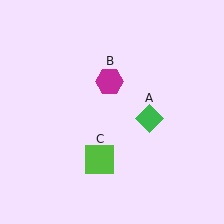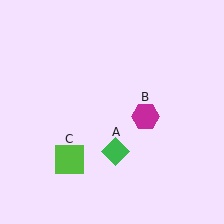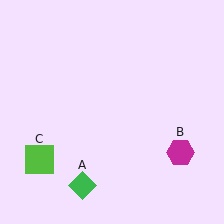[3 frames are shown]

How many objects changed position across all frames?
3 objects changed position: green diamond (object A), magenta hexagon (object B), lime square (object C).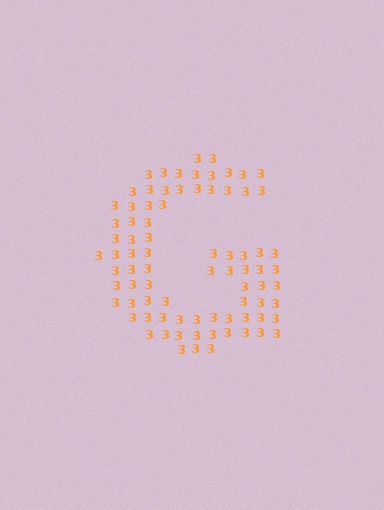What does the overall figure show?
The overall figure shows the letter G.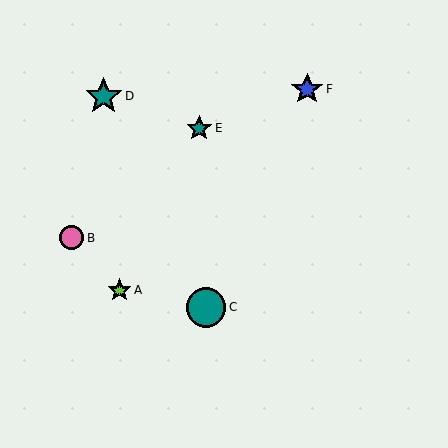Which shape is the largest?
The teal circle (labeled C) is the largest.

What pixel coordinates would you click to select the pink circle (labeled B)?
Click at (71, 238) to select the pink circle B.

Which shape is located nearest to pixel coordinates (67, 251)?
The pink circle (labeled B) at (71, 238) is nearest to that location.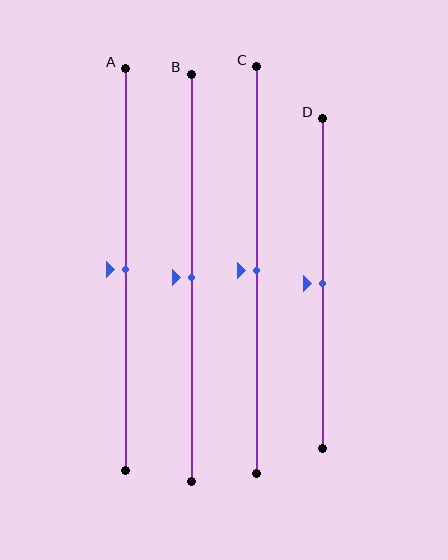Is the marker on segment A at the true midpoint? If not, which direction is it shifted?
Yes, the marker on segment A is at the true midpoint.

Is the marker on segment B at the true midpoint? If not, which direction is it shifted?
Yes, the marker on segment B is at the true midpoint.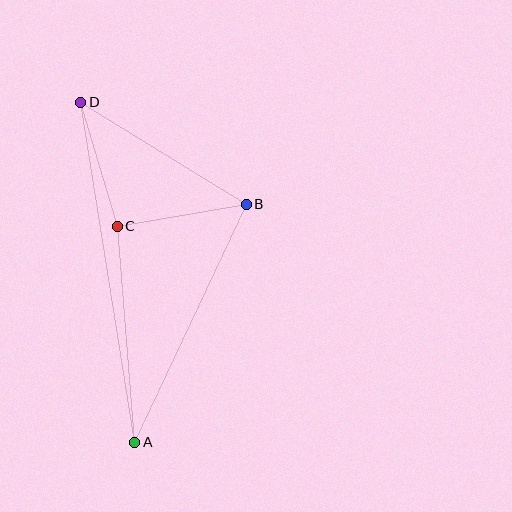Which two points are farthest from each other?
Points A and D are farthest from each other.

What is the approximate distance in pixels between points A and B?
The distance between A and B is approximately 263 pixels.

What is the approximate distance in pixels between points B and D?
The distance between B and D is approximately 194 pixels.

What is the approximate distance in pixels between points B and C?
The distance between B and C is approximately 131 pixels.